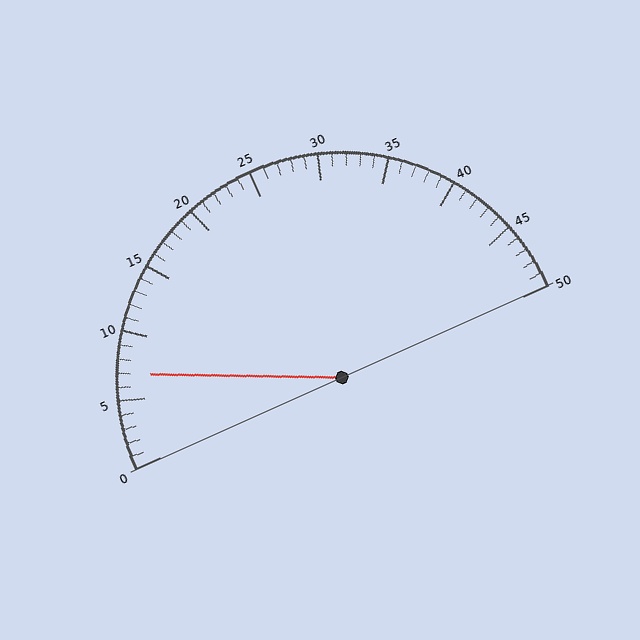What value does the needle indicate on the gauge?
The needle indicates approximately 7.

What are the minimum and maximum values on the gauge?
The gauge ranges from 0 to 50.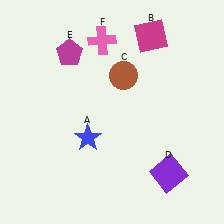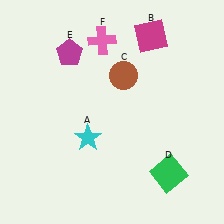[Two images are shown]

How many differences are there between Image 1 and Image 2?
There are 2 differences between the two images.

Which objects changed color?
A changed from blue to cyan. D changed from purple to green.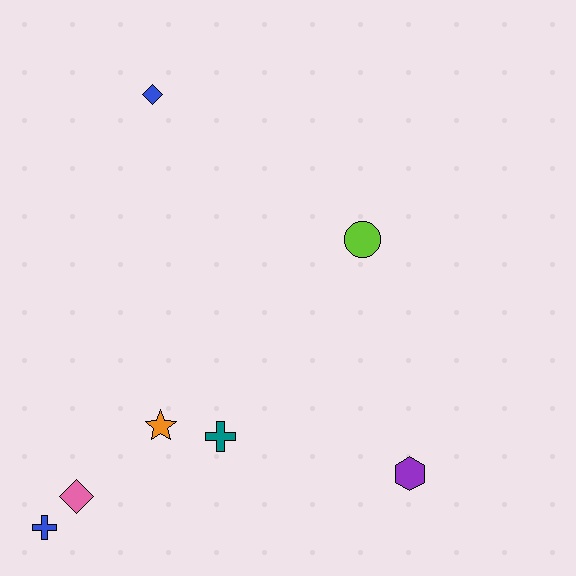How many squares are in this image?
There are no squares.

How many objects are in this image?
There are 7 objects.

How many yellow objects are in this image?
There are no yellow objects.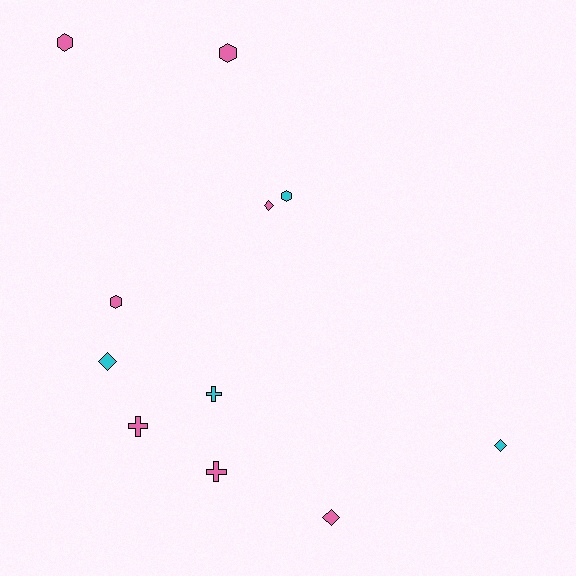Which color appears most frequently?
Pink, with 7 objects.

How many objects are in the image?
There are 11 objects.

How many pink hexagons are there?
There are 3 pink hexagons.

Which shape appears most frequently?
Hexagon, with 4 objects.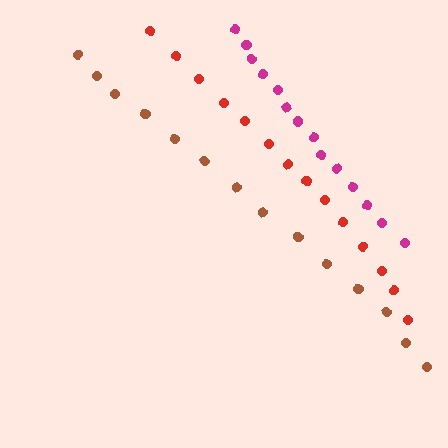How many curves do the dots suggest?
There are 3 distinct paths.